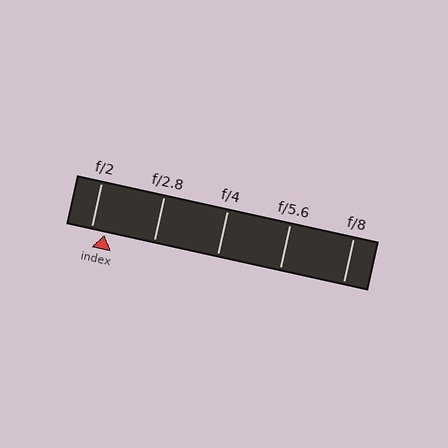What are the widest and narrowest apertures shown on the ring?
The widest aperture shown is f/2 and the narrowest is f/8.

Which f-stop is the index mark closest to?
The index mark is closest to f/2.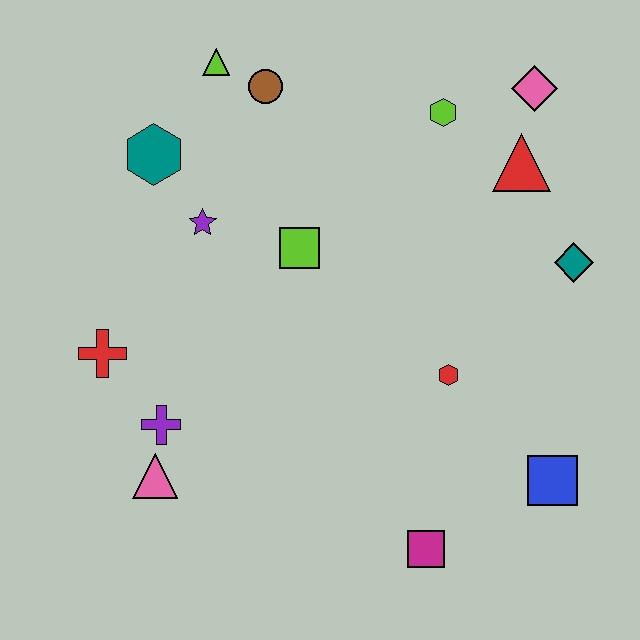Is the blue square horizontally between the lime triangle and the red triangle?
No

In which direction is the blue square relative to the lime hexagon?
The blue square is below the lime hexagon.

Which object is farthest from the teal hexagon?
The blue square is farthest from the teal hexagon.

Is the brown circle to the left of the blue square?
Yes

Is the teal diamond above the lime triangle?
No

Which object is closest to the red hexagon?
The blue square is closest to the red hexagon.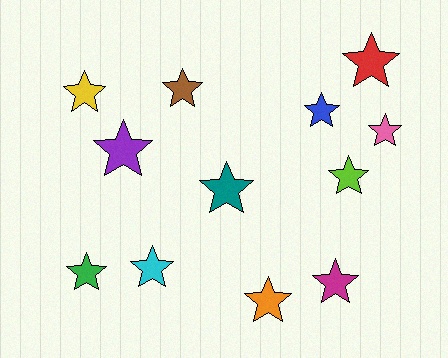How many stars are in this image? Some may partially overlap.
There are 12 stars.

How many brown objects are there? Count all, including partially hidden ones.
There is 1 brown object.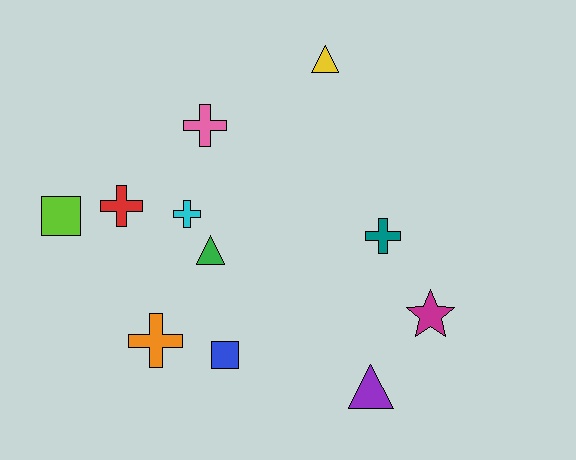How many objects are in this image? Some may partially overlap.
There are 11 objects.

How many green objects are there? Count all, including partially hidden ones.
There is 1 green object.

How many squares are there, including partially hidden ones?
There are 2 squares.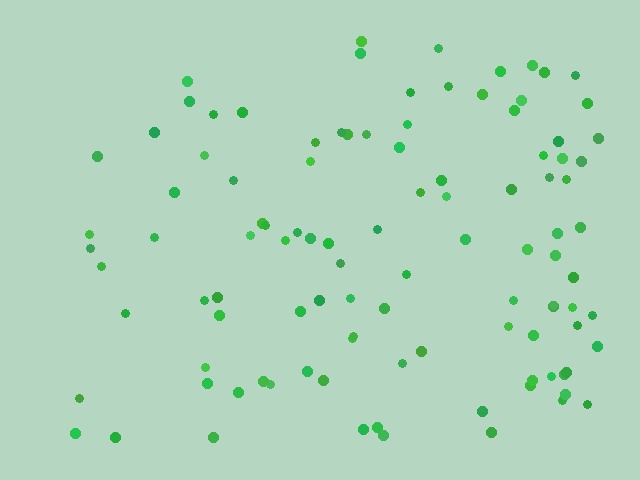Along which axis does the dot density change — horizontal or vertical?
Horizontal.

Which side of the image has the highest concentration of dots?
The right.